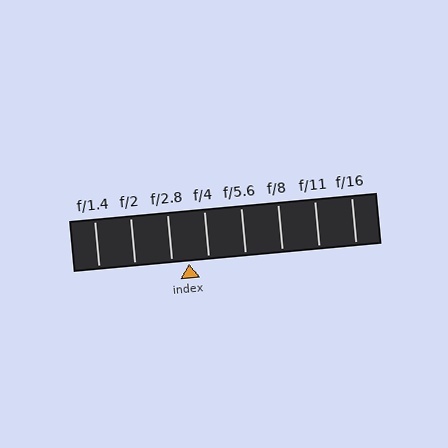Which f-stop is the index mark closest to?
The index mark is closest to f/2.8.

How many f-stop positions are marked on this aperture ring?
There are 8 f-stop positions marked.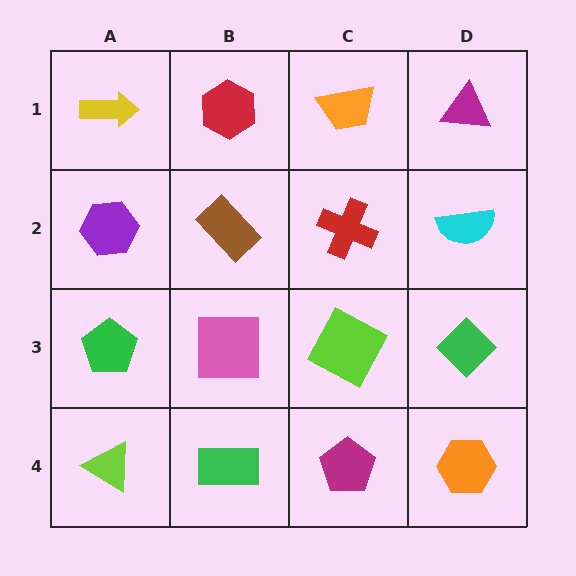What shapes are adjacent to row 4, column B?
A pink square (row 3, column B), a lime triangle (row 4, column A), a magenta pentagon (row 4, column C).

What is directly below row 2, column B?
A pink square.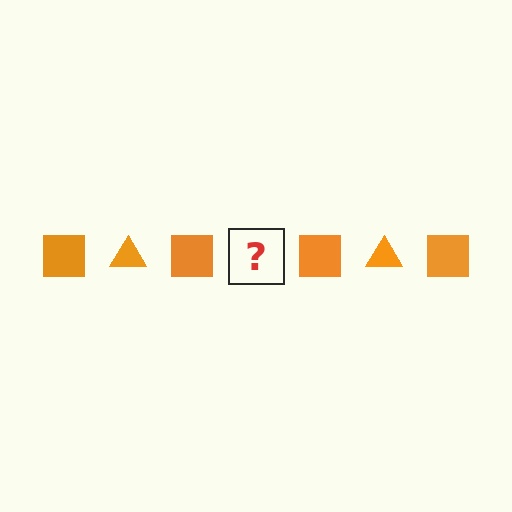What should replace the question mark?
The question mark should be replaced with an orange triangle.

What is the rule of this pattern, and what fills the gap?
The rule is that the pattern cycles through square, triangle shapes in orange. The gap should be filled with an orange triangle.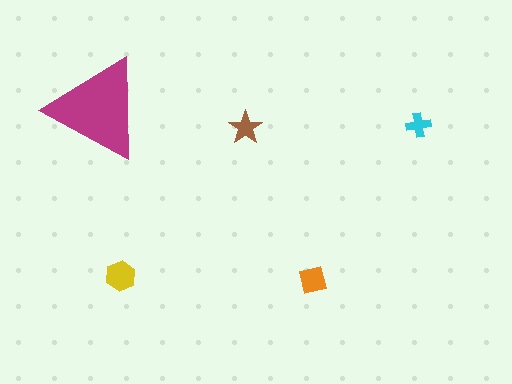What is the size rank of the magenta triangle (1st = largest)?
1st.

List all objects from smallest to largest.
The cyan cross, the brown star, the orange square, the yellow hexagon, the magenta triangle.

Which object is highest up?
The magenta triangle is topmost.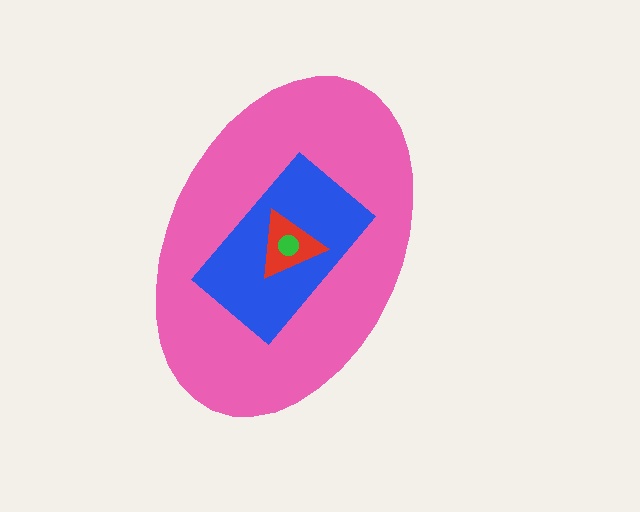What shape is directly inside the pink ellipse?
The blue rectangle.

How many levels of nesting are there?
4.